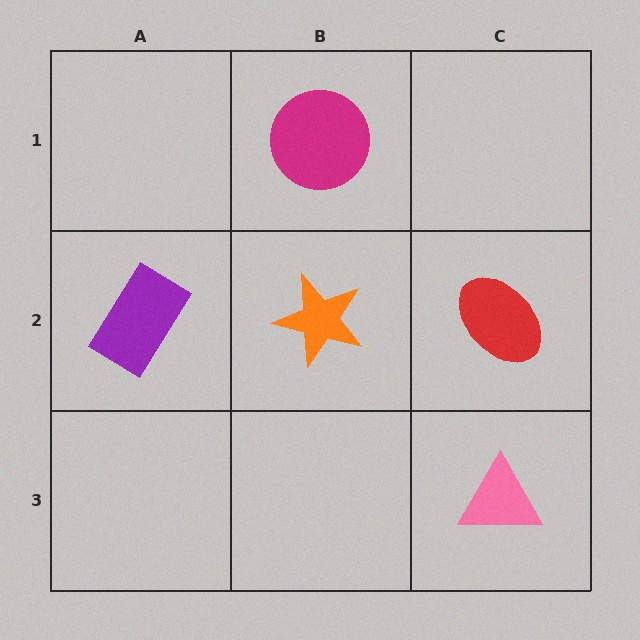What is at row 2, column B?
An orange star.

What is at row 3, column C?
A pink triangle.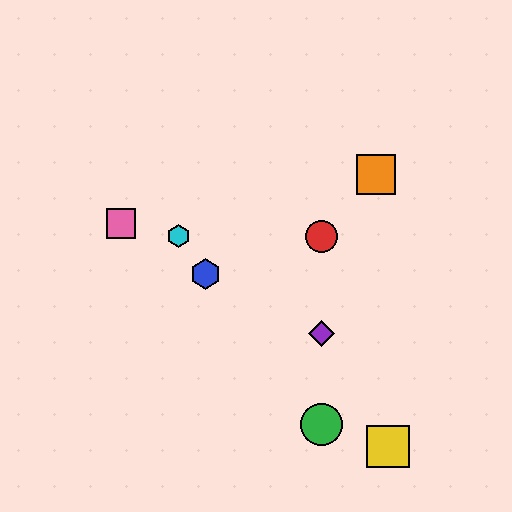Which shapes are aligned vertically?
The red circle, the green circle, the purple diamond are aligned vertically.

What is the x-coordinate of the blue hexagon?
The blue hexagon is at x≈206.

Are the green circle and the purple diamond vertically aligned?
Yes, both are at x≈321.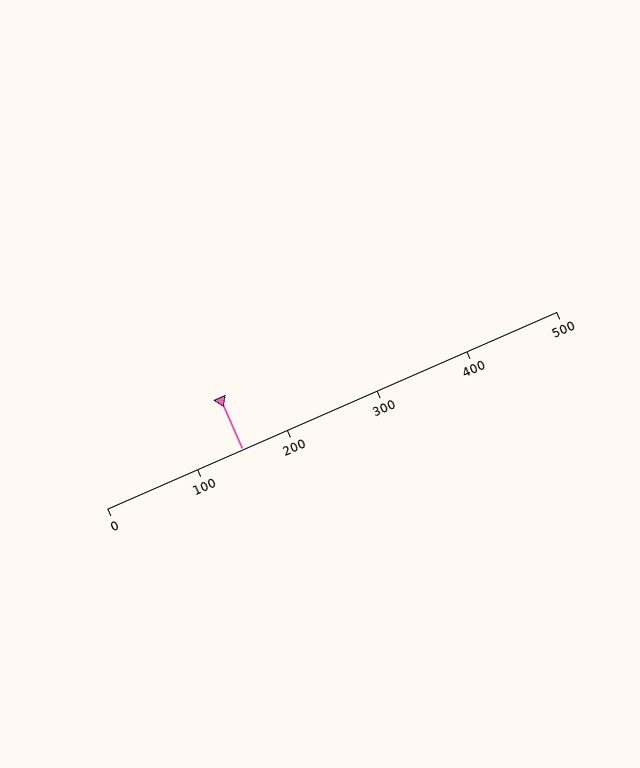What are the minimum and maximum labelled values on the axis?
The axis runs from 0 to 500.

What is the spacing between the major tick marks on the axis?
The major ticks are spaced 100 apart.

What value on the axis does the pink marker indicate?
The marker indicates approximately 150.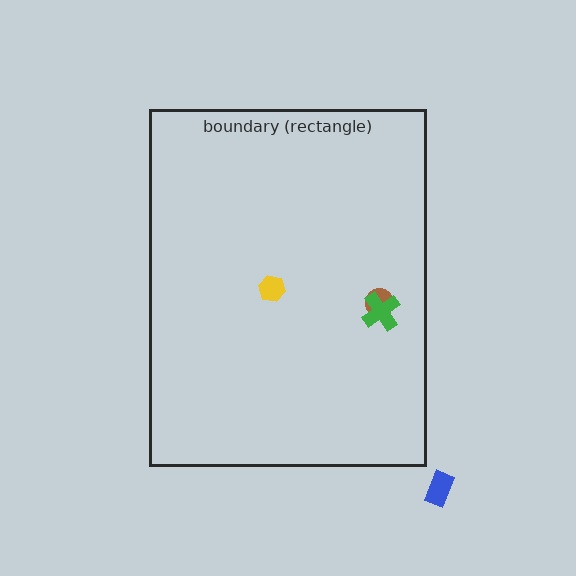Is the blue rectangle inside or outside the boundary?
Outside.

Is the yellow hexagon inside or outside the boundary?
Inside.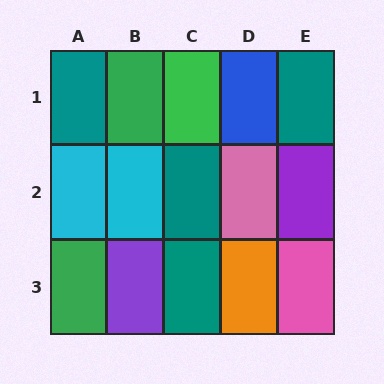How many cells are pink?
2 cells are pink.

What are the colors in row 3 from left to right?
Green, purple, teal, orange, pink.